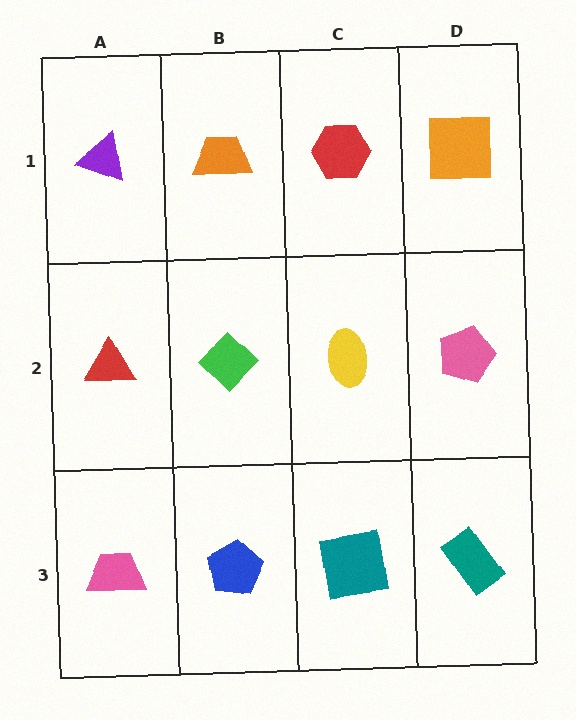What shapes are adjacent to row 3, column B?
A green diamond (row 2, column B), a pink trapezoid (row 3, column A), a teal square (row 3, column C).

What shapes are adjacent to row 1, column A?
A red triangle (row 2, column A), an orange trapezoid (row 1, column B).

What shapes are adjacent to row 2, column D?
An orange square (row 1, column D), a teal rectangle (row 3, column D), a yellow ellipse (row 2, column C).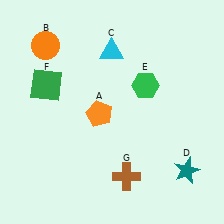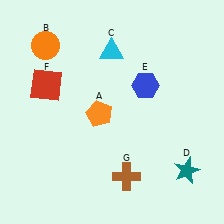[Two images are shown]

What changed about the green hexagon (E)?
In Image 1, E is green. In Image 2, it changed to blue.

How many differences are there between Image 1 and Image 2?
There are 2 differences between the two images.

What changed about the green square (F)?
In Image 1, F is green. In Image 2, it changed to red.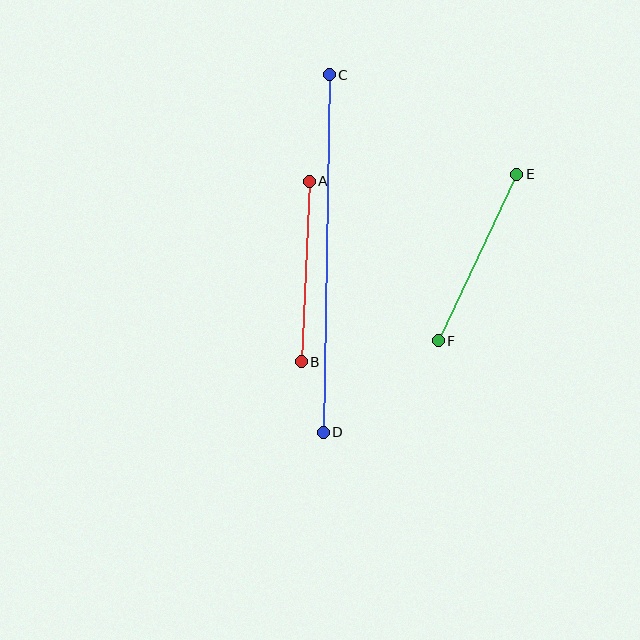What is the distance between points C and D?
The distance is approximately 357 pixels.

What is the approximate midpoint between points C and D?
The midpoint is at approximately (326, 254) pixels.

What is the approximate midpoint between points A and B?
The midpoint is at approximately (305, 272) pixels.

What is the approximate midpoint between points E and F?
The midpoint is at approximately (477, 258) pixels.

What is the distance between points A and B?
The distance is approximately 181 pixels.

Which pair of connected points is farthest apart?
Points C and D are farthest apart.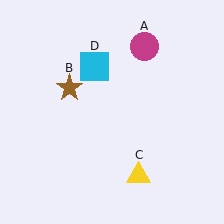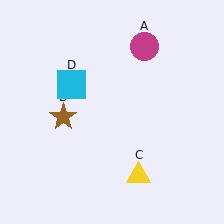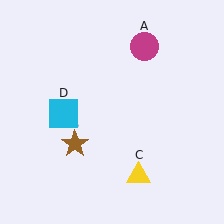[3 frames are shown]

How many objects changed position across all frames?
2 objects changed position: brown star (object B), cyan square (object D).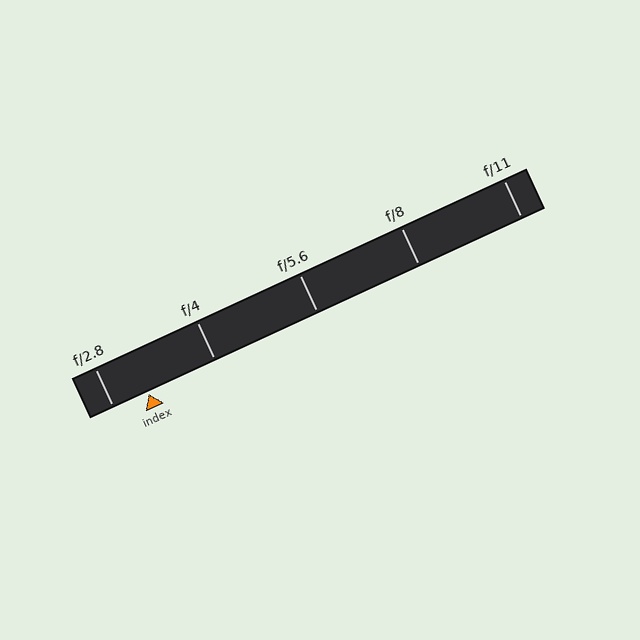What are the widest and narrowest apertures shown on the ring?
The widest aperture shown is f/2.8 and the narrowest is f/11.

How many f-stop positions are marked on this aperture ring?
There are 5 f-stop positions marked.